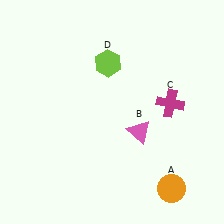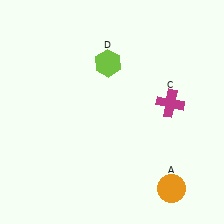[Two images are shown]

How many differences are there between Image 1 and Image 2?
There is 1 difference between the two images.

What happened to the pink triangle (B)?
The pink triangle (B) was removed in Image 2. It was in the bottom-right area of Image 1.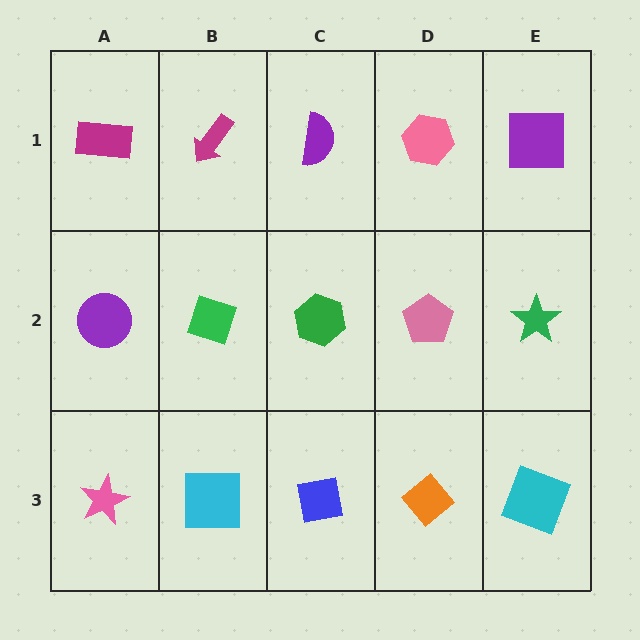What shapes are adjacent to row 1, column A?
A purple circle (row 2, column A), a magenta arrow (row 1, column B).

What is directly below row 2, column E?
A cyan square.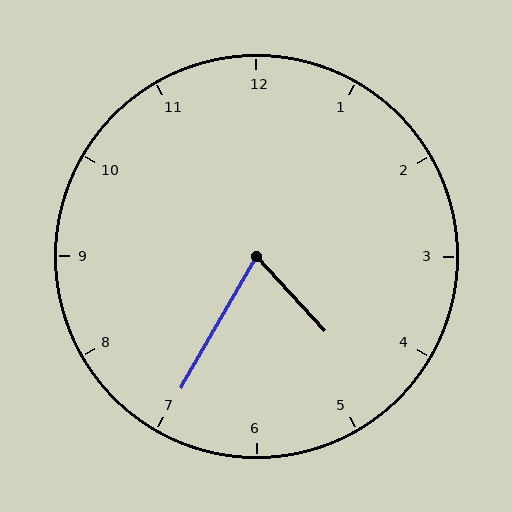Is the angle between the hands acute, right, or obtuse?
It is acute.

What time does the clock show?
4:35.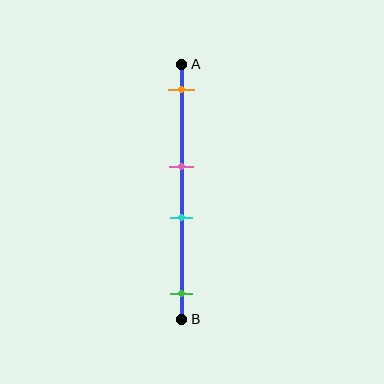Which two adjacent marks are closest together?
The pink and cyan marks are the closest adjacent pair.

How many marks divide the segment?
There are 4 marks dividing the segment.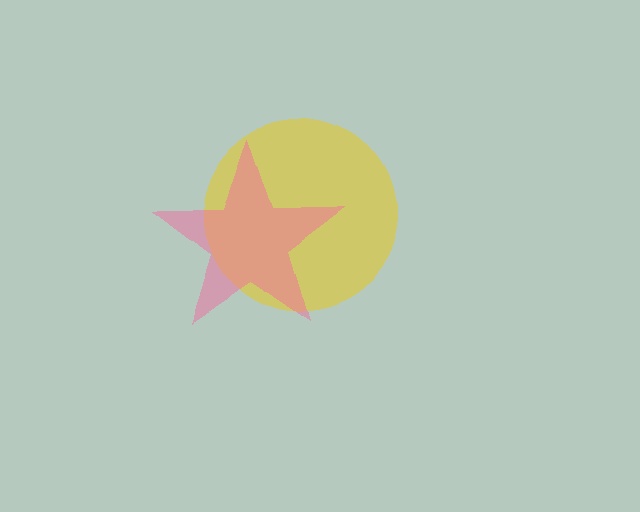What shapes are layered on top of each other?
The layered shapes are: a yellow circle, a pink star.